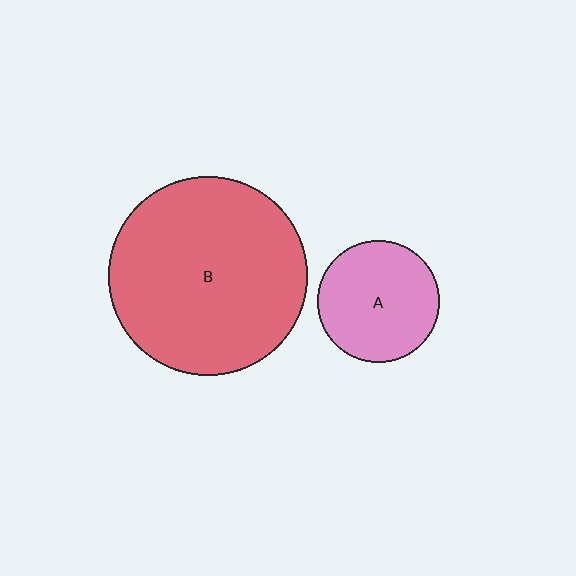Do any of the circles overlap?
No, none of the circles overlap.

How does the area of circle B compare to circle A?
Approximately 2.7 times.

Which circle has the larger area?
Circle B (red).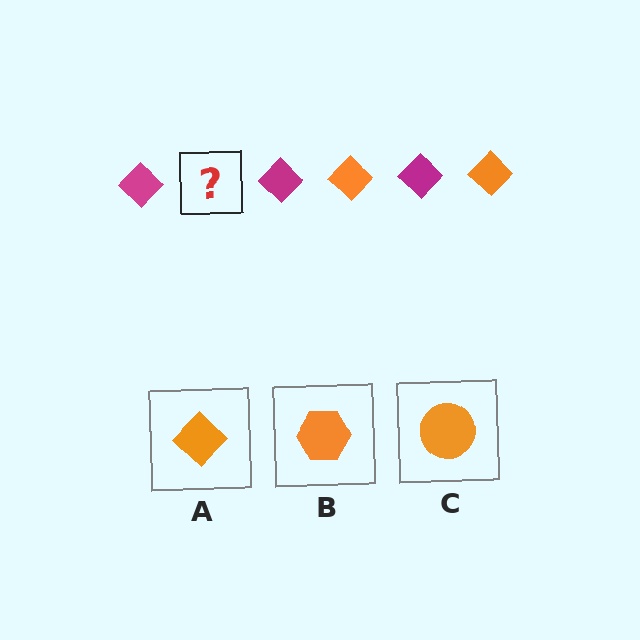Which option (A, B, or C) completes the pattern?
A.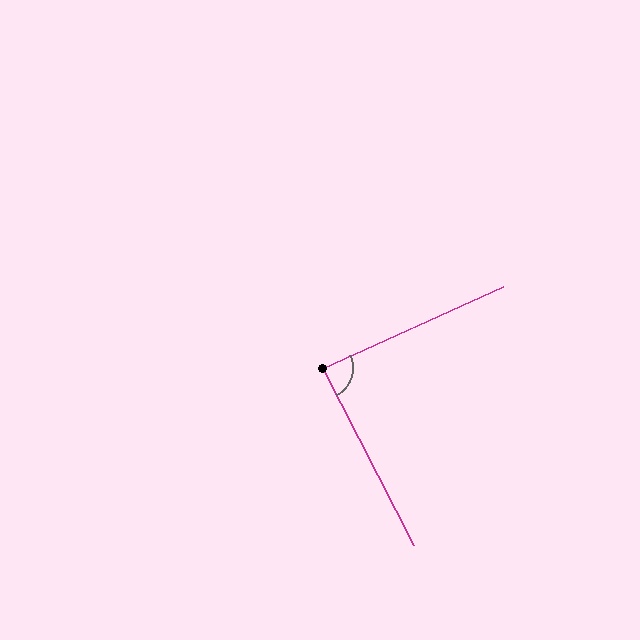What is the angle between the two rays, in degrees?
Approximately 87 degrees.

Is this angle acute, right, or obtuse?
It is approximately a right angle.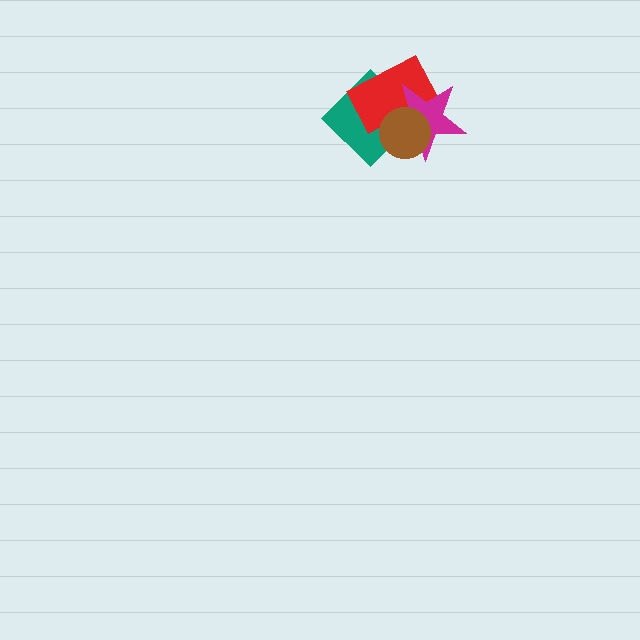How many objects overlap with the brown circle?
3 objects overlap with the brown circle.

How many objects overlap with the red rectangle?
3 objects overlap with the red rectangle.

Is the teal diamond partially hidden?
Yes, it is partially covered by another shape.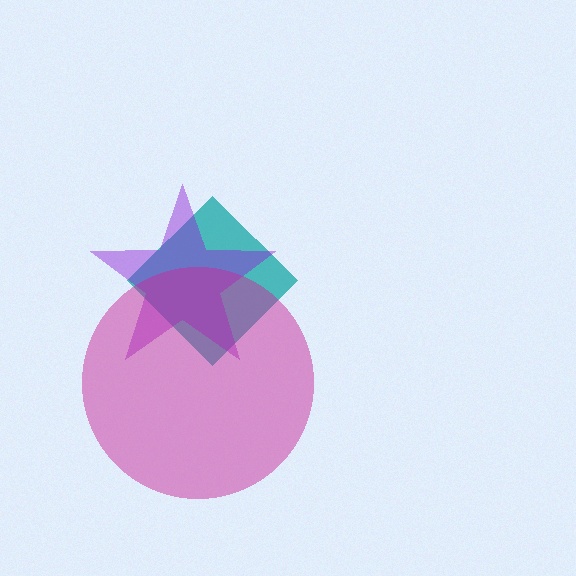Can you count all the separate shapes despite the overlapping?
Yes, there are 3 separate shapes.